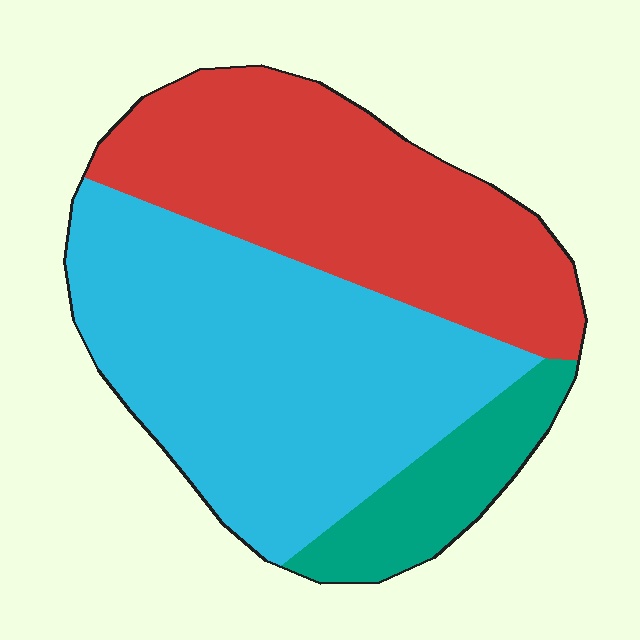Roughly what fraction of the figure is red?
Red takes up between a quarter and a half of the figure.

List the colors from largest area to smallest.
From largest to smallest: cyan, red, teal.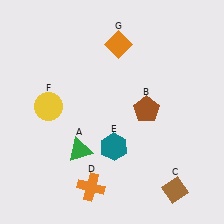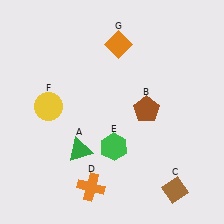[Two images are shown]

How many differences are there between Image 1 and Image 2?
There is 1 difference between the two images.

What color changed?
The hexagon (E) changed from teal in Image 1 to green in Image 2.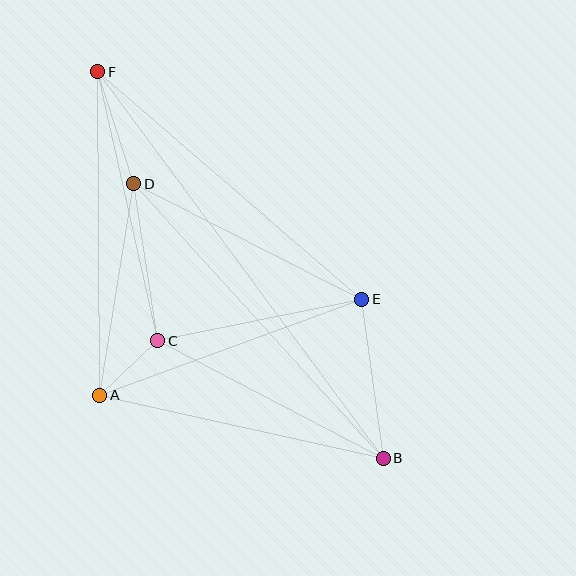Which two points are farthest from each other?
Points B and F are farthest from each other.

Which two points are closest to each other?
Points A and C are closest to each other.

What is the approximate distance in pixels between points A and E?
The distance between A and E is approximately 279 pixels.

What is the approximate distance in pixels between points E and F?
The distance between E and F is approximately 348 pixels.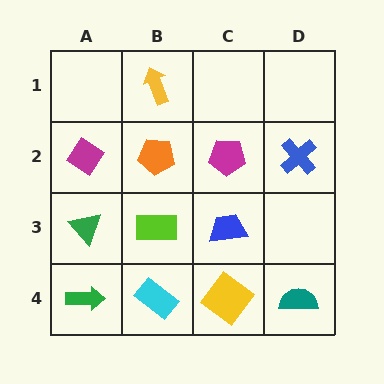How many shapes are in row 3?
3 shapes.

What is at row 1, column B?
A yellow arrow.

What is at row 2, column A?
A magenta diamond.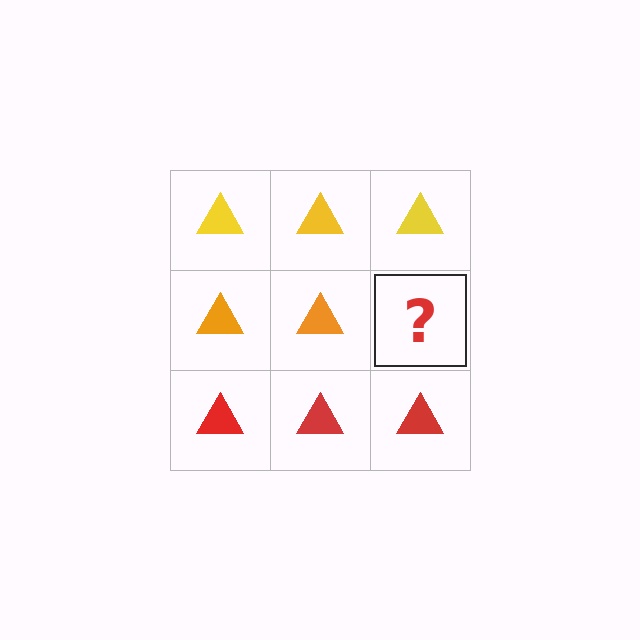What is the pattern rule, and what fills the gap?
The rule is that each row has a consistent color. The gap should be filled with an orange triangle.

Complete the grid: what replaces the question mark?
The question mark should be replaced with an orange triangle.